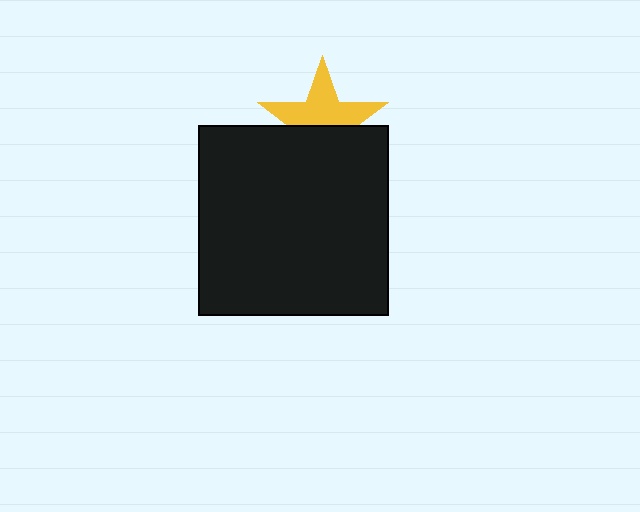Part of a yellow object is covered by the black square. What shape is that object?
It is a star.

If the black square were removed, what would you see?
You would see the complete yellow star.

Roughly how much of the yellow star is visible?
About half of it is visible (roughly 57%).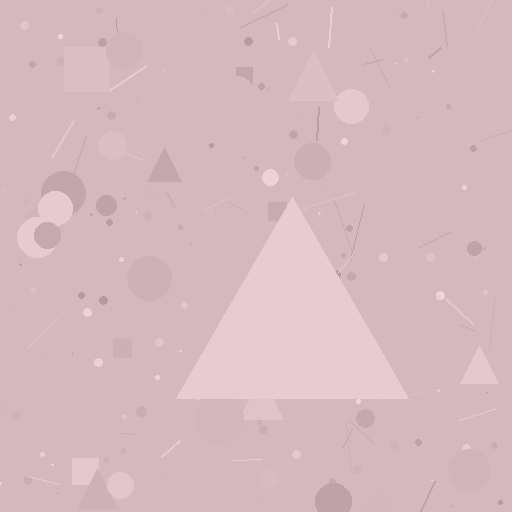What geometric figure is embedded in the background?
A triangle is embedded in the background.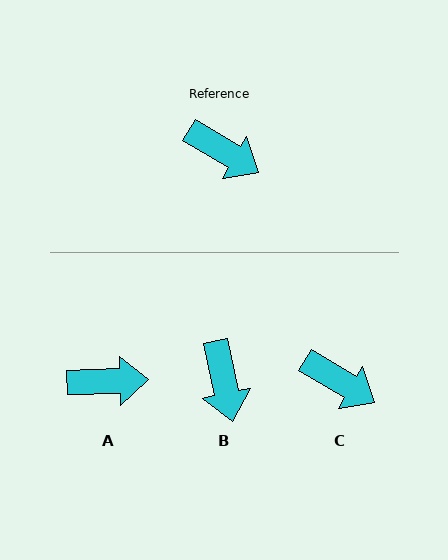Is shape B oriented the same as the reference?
No, it is off by about 47 degrees.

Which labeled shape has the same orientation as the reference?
C.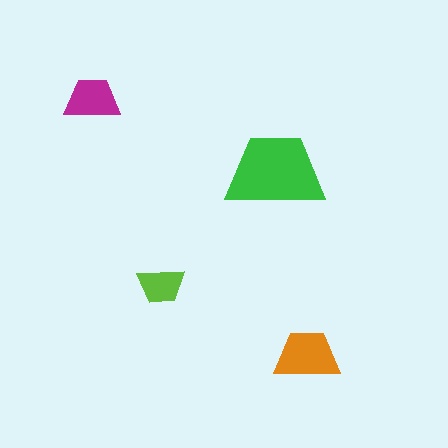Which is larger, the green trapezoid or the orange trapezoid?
The green one.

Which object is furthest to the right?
The orange trapezoid is rightmost.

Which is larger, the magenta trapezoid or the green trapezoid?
The green one.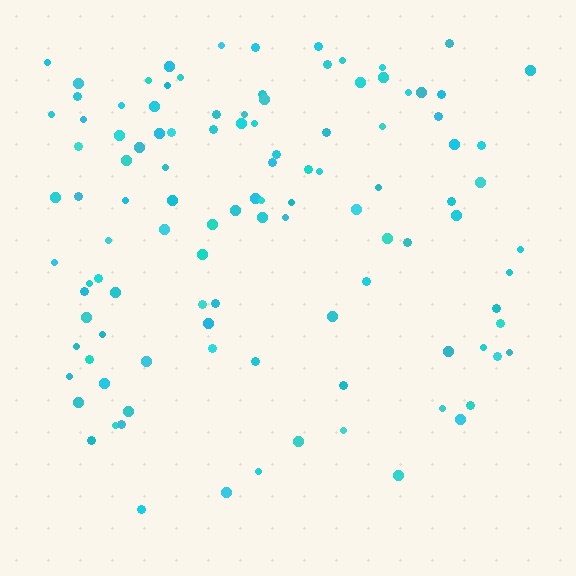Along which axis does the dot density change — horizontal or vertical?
Vertical.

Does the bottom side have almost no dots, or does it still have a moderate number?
Still a moderate number, just noticeably fewer than the top.